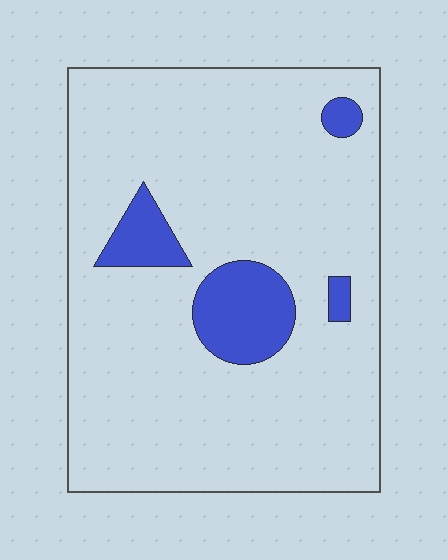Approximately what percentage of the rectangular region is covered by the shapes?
Approximately 10%.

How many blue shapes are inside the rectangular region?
4.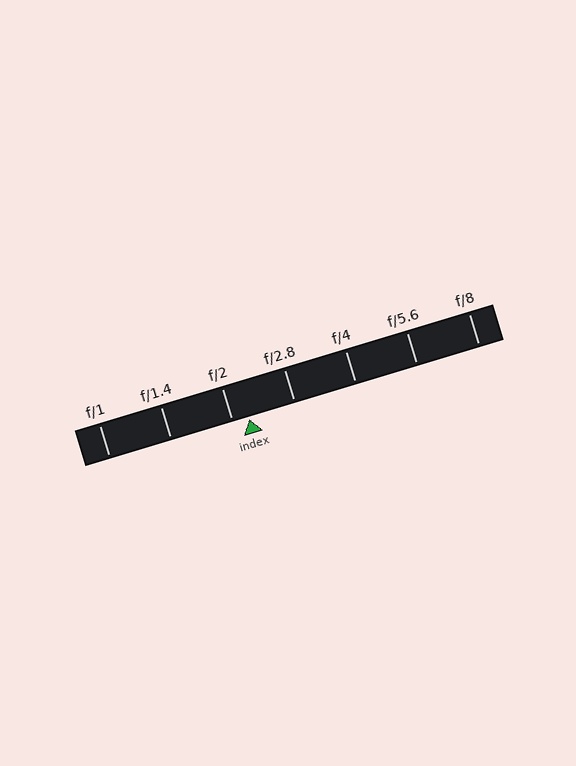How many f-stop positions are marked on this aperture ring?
There are 7 f-stop positions marked.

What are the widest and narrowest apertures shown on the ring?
The widest aperture shown is f/1 and the narrowest is f/8.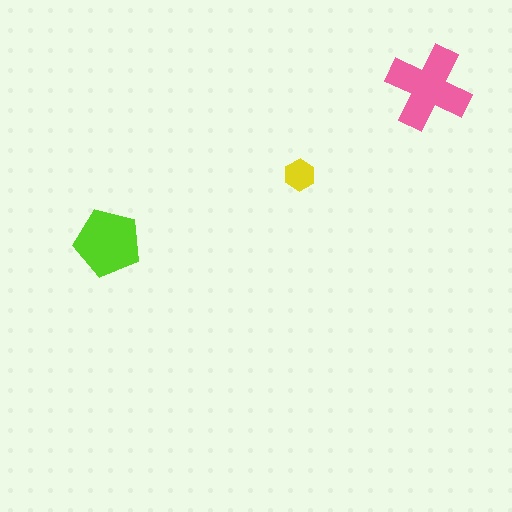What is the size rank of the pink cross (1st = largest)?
1st.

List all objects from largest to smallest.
The pink cross, the lime pentagon, the yellow hexagon.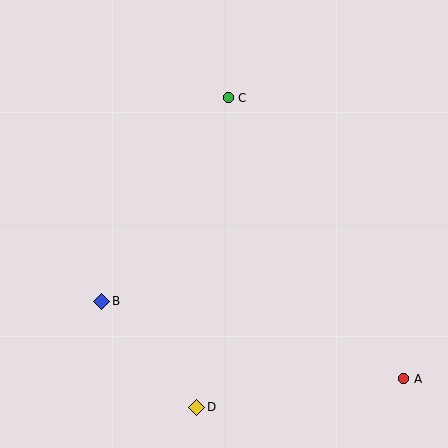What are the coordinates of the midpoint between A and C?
The midpoint between A and C is at (316, 238).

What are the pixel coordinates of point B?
Point B is at (102, 301).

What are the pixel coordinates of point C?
Point C is at (228, 98).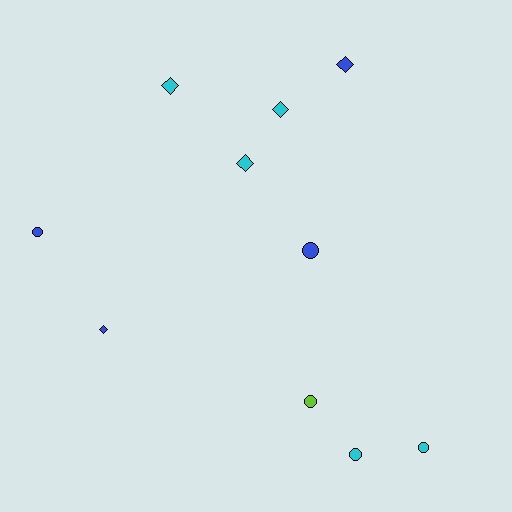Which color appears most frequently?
Cyan, with 5 objects.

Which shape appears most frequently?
Circle, with 5 objects.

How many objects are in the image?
There are 10 objects.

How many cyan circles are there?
There are 2 cyan circles.